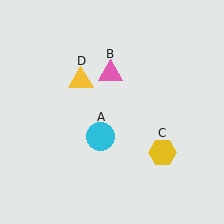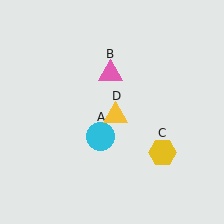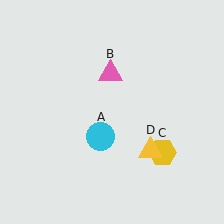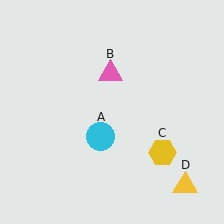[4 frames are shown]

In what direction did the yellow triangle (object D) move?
The yellow triangle (object D) moved down and to the right.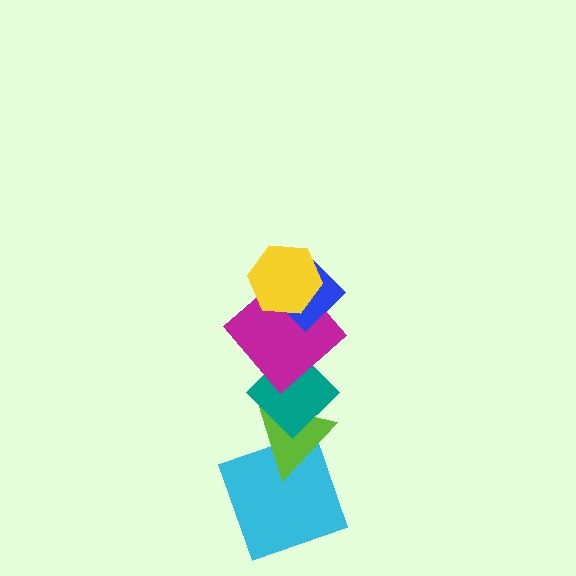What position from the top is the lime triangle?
The lime triangle is 5th from the top.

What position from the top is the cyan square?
The cyan square is 6th from the top.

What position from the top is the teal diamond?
The teal diamond is 4th from the top.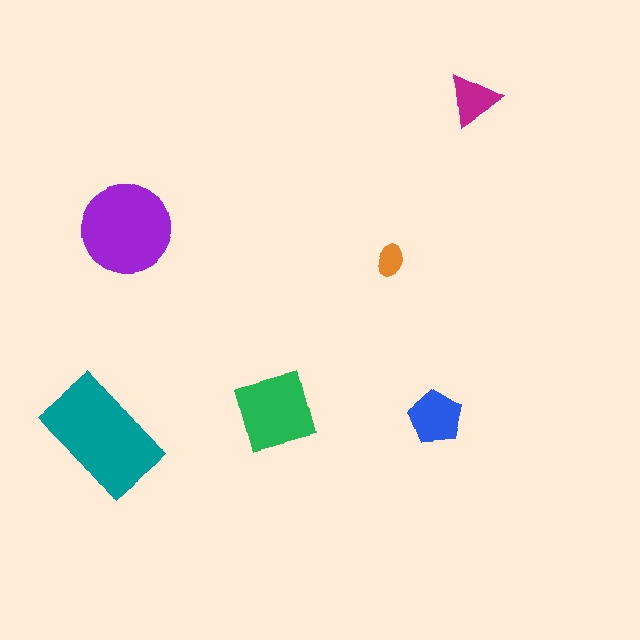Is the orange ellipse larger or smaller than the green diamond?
Smaller.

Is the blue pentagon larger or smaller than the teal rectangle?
Smaller.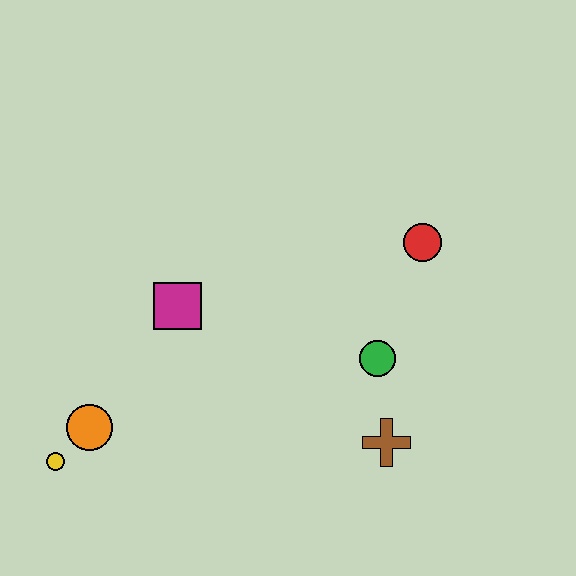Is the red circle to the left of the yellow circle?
No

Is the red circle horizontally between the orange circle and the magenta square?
No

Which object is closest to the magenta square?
The orange circle is closest to the magenta square.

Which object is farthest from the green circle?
The yellow circle is farthest from the green circle.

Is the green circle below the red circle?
Yes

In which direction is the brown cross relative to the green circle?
The brown cross is below the green circle.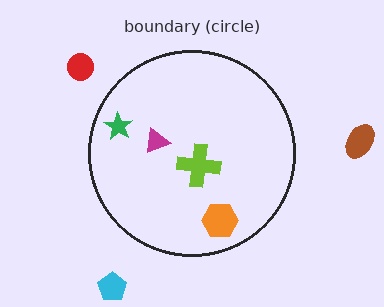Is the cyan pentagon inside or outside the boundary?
Outside.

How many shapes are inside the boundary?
4 inside, 3 outside.